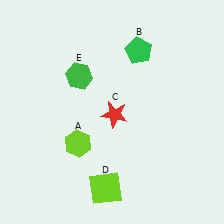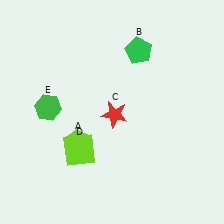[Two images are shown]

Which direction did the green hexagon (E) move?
The green hexagon (E) moved down.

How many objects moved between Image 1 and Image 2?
2 objects moved between the two images.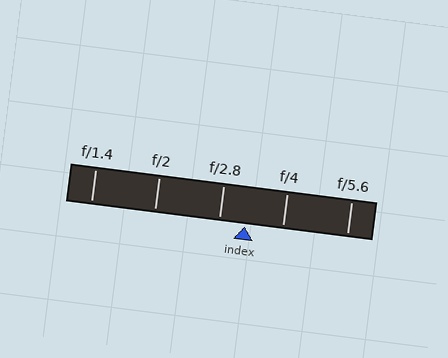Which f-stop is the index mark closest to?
The index mark is closest to f/2.8.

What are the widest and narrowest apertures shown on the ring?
The widest aperture shown is f/1.4 and the narrowest is f/5.6.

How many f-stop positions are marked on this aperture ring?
There are 5 f-stop positions marked.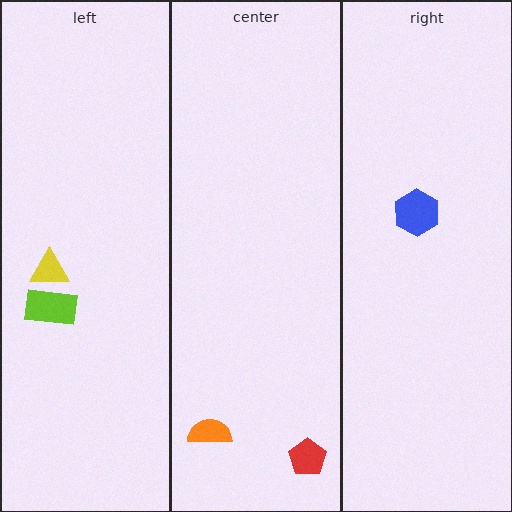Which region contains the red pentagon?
The center region.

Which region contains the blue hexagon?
The right region.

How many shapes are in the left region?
2.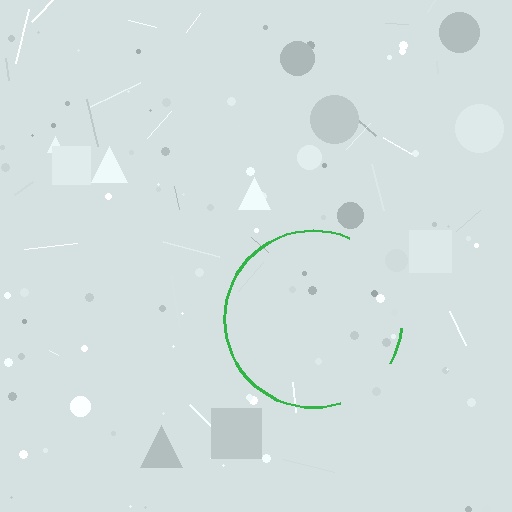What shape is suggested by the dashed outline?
The dashed outline suggests a circle.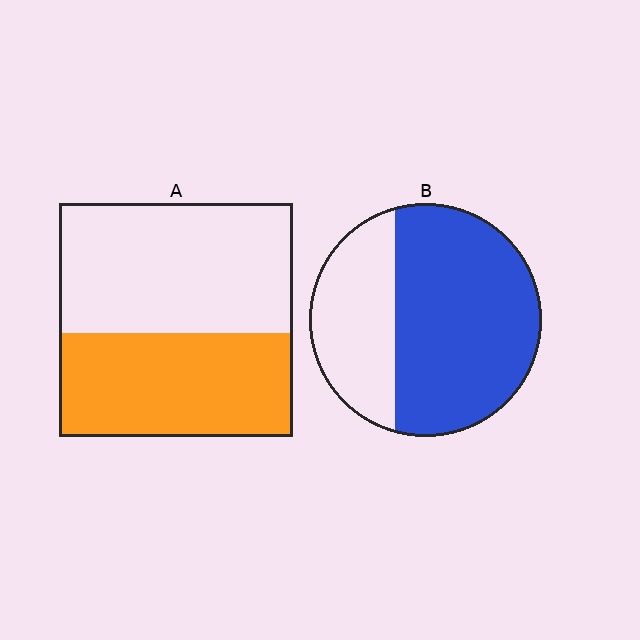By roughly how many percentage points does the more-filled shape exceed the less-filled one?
By roughly 20 percentage points (B over A).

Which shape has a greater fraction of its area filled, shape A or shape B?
Shape B.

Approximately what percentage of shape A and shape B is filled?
A is approximately 45% and B is approximately 65%.